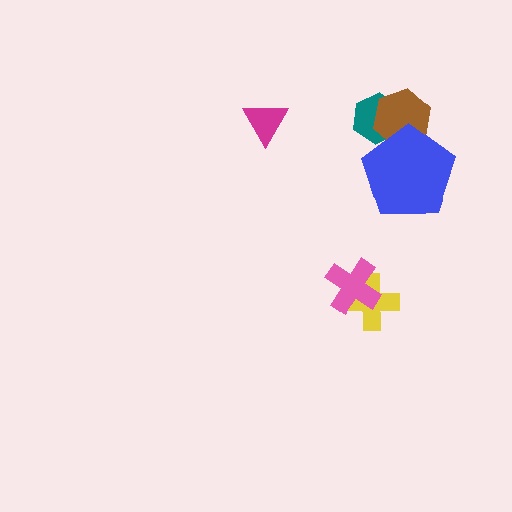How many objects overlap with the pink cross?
1 object overlaps with the pink cross.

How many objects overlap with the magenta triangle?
0 objects overlap with the magenta triangle.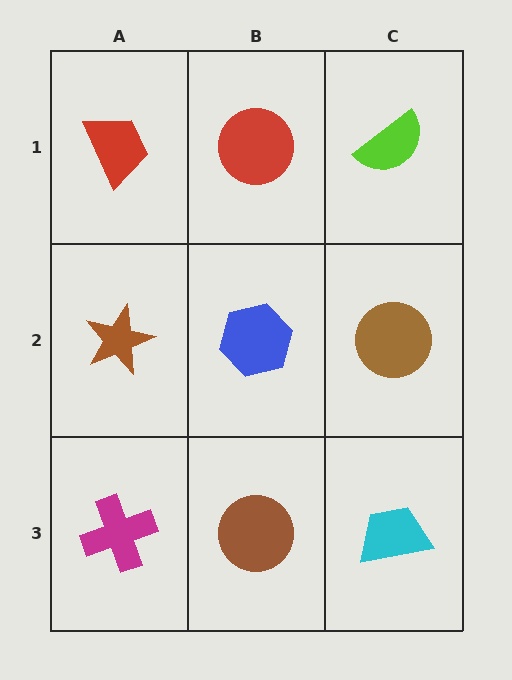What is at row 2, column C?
A brown circle.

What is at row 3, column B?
A brown circle.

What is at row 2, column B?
A blue hexagon.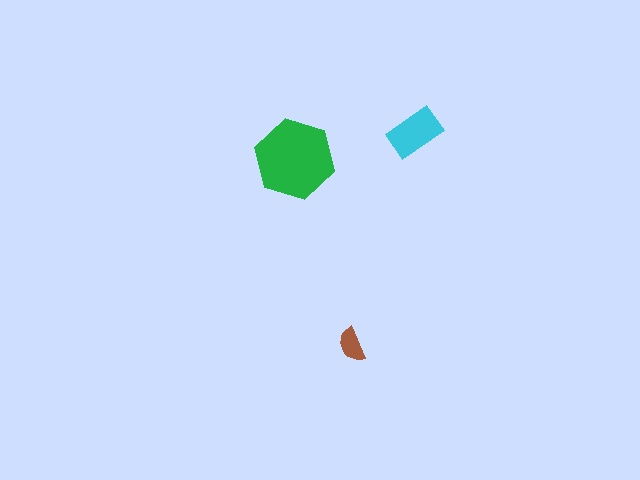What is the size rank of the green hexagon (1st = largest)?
1st.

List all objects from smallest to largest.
The brown semicircle, the cyan rectangle, the green hexagon.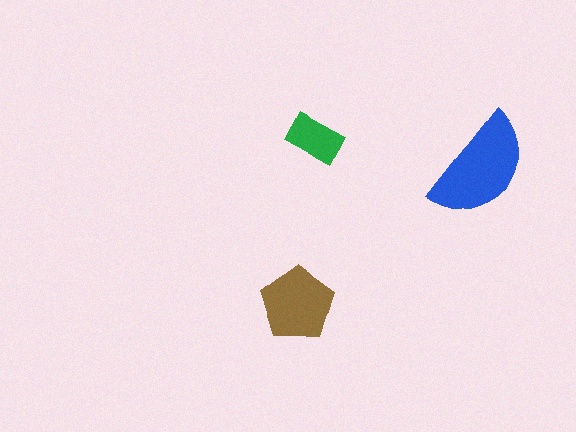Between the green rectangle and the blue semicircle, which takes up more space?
The blue semicircle.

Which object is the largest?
The blue semicircle.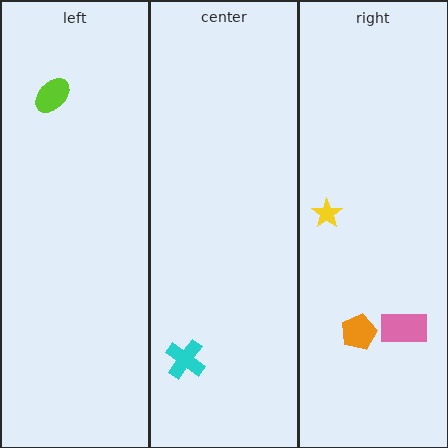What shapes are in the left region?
The lime ellipse.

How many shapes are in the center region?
1.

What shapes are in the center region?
The cyan cross.